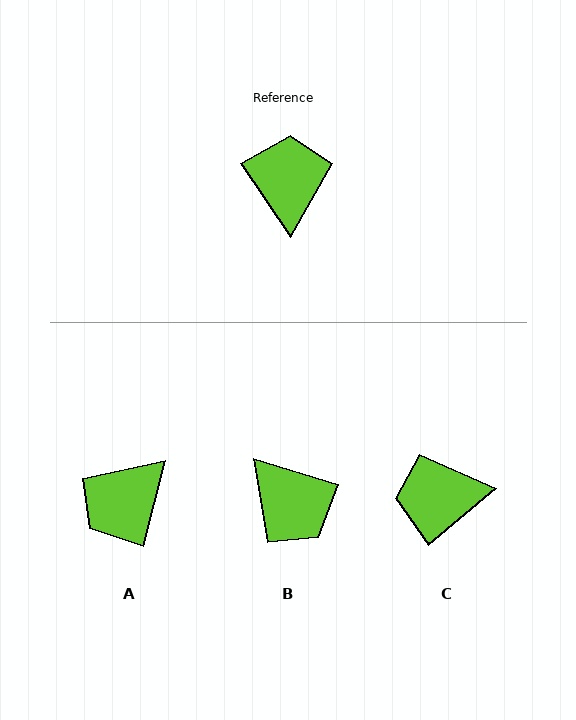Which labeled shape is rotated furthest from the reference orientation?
B, about 141 degrees away.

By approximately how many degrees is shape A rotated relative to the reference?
Approximately 132 degrees counter-clockwise.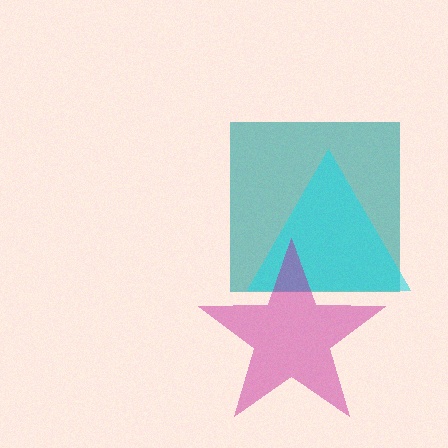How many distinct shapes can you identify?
There are 3 distinct shapes: a teal square, a cyan triangle, a magenta star.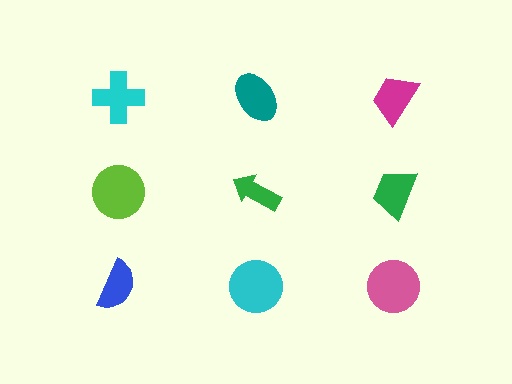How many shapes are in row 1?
3 shapes.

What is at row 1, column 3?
A magenta trapezoid.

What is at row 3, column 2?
A cyan circle.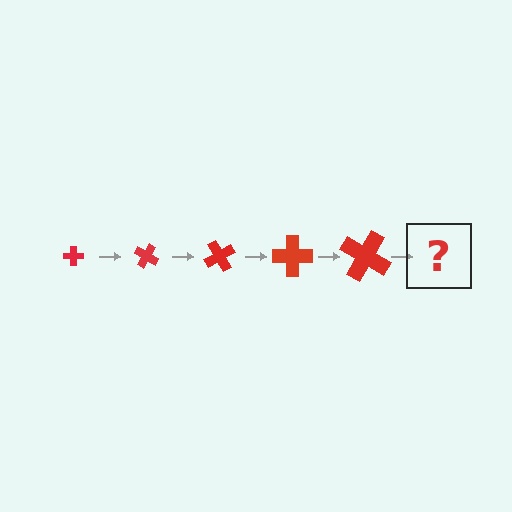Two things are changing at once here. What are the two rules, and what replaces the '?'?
The two rules are that the cross grows larger each step and it rotates 30 degrees each step. The '?' should be a cross, larger than the previous one and rotated 150 degrees from the start.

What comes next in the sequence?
The next element should be a cross, larger than the previous one and rotated 150 degrees from the start.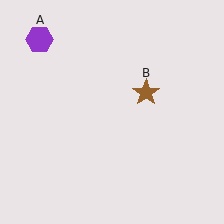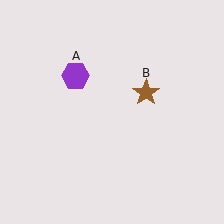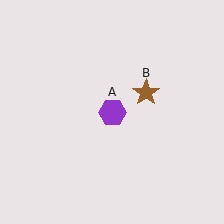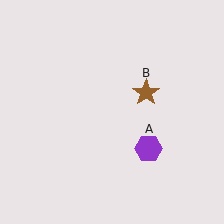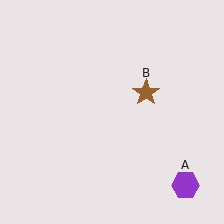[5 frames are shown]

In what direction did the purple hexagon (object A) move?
The purple hexagon (object A) moved down and to the right.